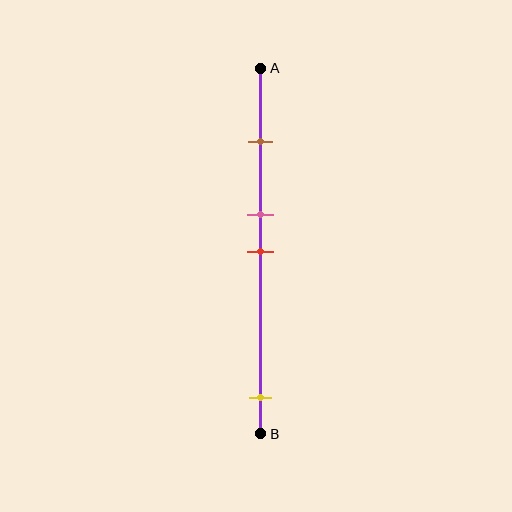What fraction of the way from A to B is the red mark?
The red mark is approximately 50% (0.5) of the way from A to B.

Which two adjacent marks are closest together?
The pink and red marks are the closest adjacent pair.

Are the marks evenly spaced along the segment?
No, the marks are not evenly spaced.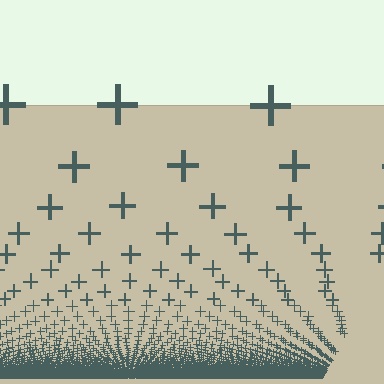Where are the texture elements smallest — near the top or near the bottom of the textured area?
Near the bottom.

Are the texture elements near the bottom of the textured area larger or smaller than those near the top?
Smaller. The gradient is inverted — elements near the bottom are smaller and denser.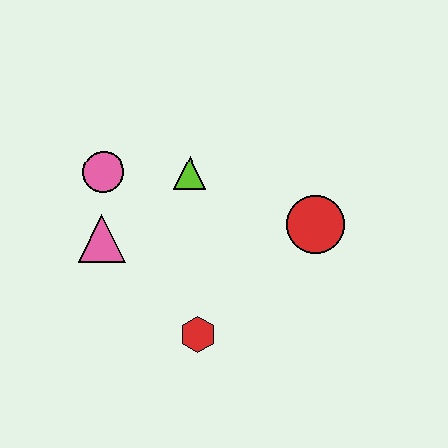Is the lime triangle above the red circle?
Yes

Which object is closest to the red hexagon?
The pink triangle is closest to the red hexagon.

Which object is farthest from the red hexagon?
The pink circle is farthest from the red hexagon.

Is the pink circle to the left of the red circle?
Yes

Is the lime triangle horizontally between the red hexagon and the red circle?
No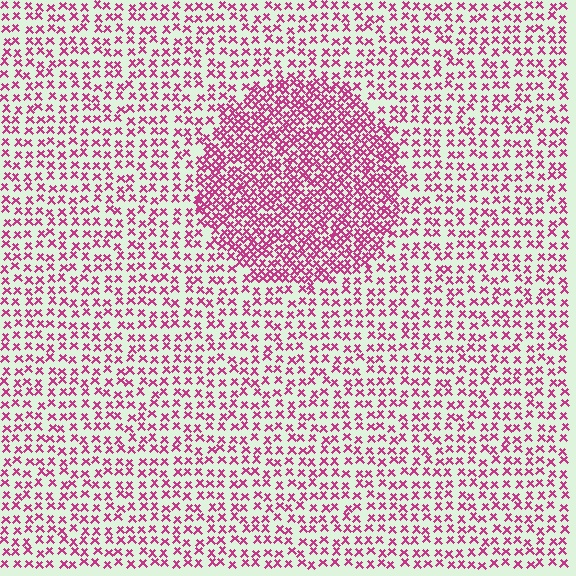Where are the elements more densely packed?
The elements are more densely packed inside the circle boundary.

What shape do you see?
I see a circle.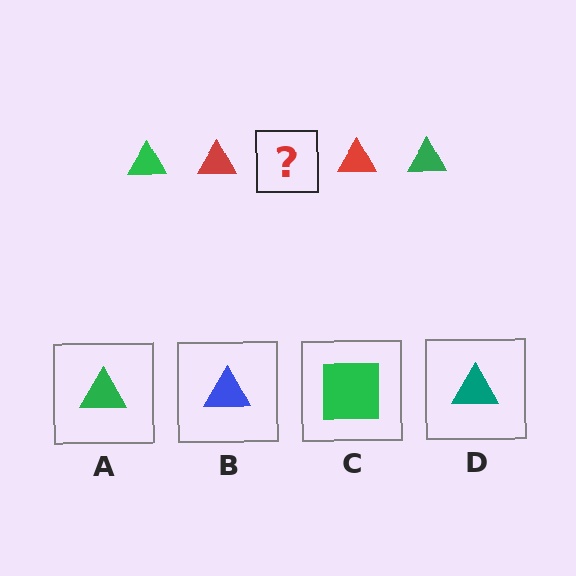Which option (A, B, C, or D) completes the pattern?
A.